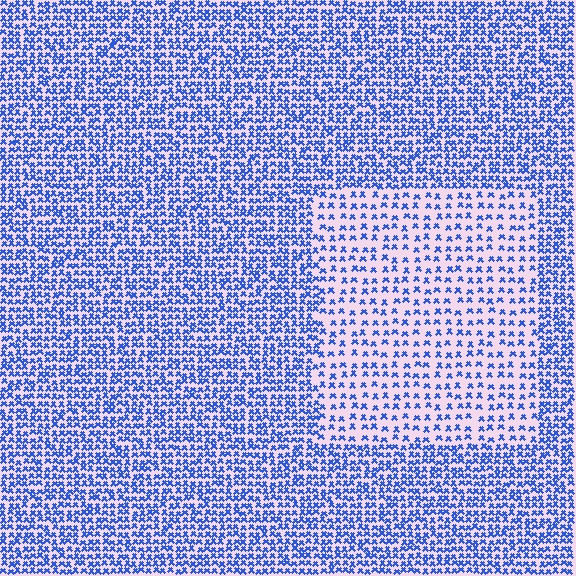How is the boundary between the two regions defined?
The boundary is defined by a change in element density (approximately 2.1x ratio). All elements are the same color, size, and shape.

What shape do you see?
I see a rectangle.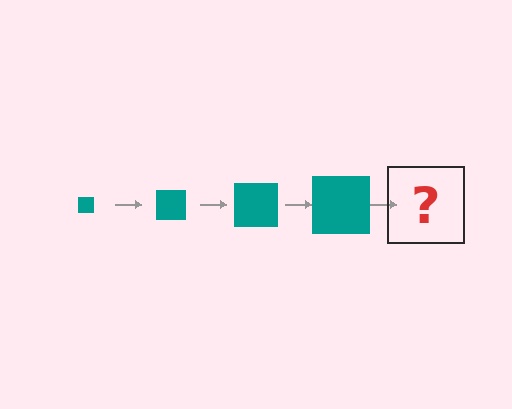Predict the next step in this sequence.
The next step is a teal square, larger than the previous one.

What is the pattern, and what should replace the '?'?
The pattern is that the square gets progressively larger each step. The '?' should be a teal square, larger than the previous one.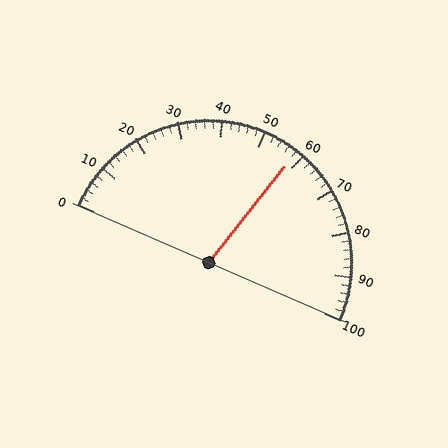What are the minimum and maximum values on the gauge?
The gauge ranges from 0 to 100.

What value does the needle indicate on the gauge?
The needle indicates approximately 58.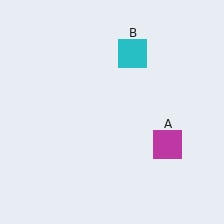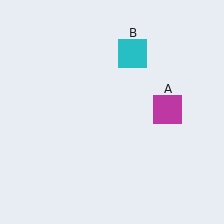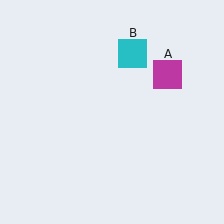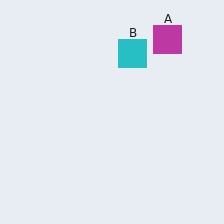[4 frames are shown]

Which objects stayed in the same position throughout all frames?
Cyan square (object B) remained stationary.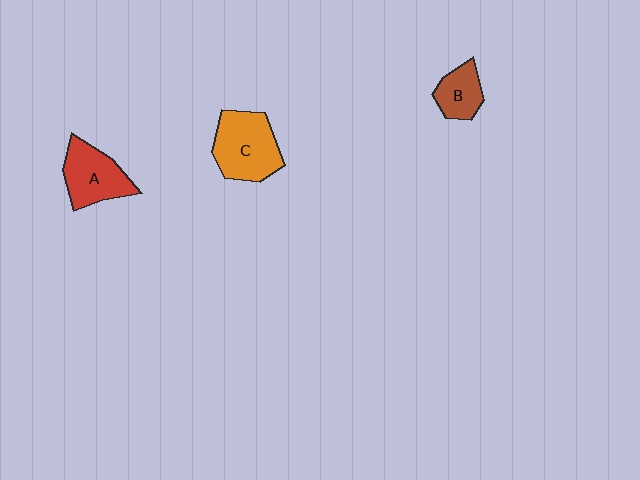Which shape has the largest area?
Shape C (orange).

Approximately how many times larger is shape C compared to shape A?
Approximately 1.2 times.